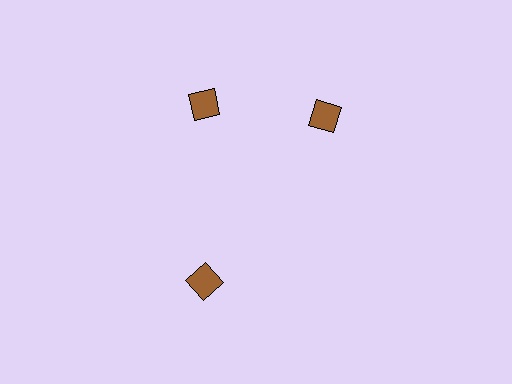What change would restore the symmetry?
The symmetry would be restored by rotating it back into even spacing with its neighbors so that all 3 diamonds sit at equal angles and equal distance from the center.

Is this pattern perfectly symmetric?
No. The 3 brown diamonds are arranged in a ring, but one element near the 3 o'clock position is rotated out of alignment along the ring, breaking the 3-fold rotational symmetry.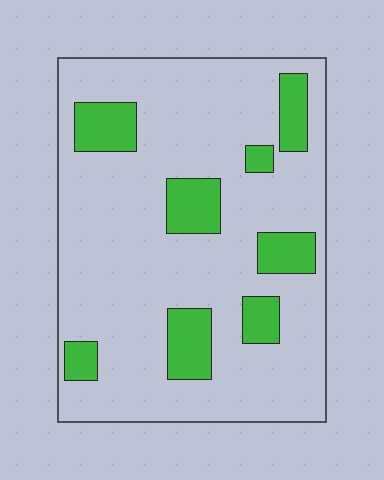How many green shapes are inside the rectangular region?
8.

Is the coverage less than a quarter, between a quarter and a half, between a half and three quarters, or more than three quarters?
Less than a quarter.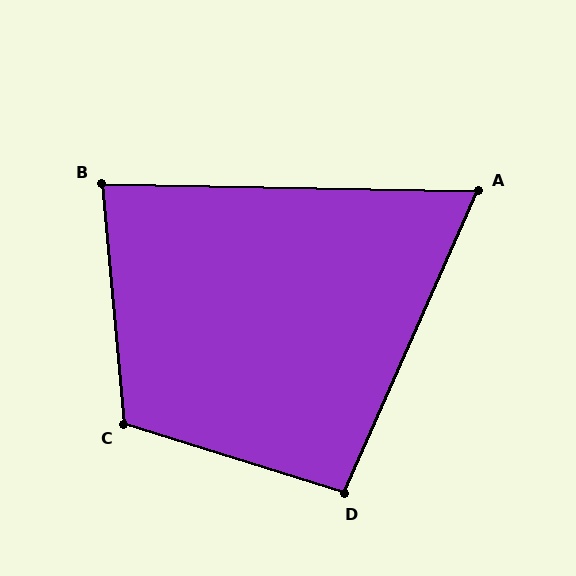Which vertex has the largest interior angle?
C, at approximately 113 degrees.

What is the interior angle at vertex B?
Approximately 84 degrees (acute).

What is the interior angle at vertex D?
Approximately 96 degrees (obtuse).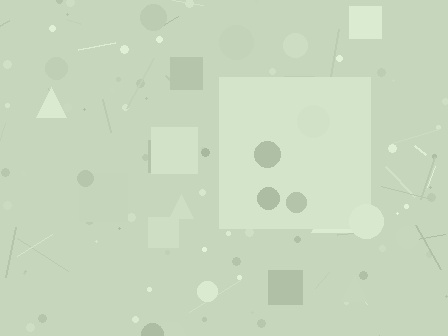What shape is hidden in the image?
A square is hidden in the image.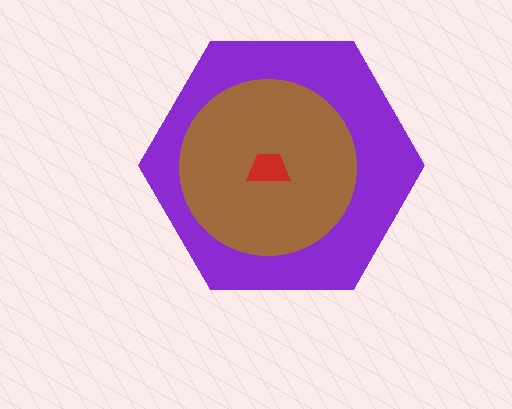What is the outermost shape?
The purple hexagon.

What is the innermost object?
The red trapezoid.